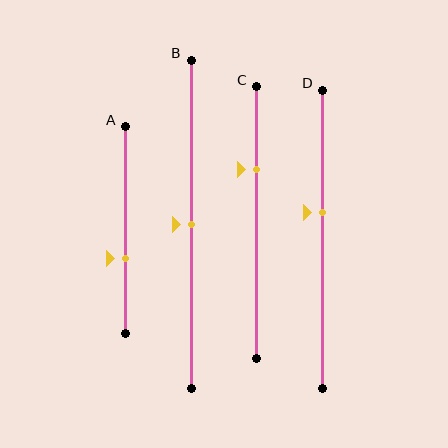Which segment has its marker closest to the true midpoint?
Segment B has its marker closest to the true midpoint.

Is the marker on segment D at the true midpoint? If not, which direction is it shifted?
No, the marker on segment D is shifted upward by about 9% of the segment length.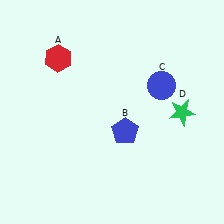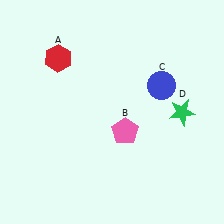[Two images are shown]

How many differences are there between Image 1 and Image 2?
There is 1 difference between the two images.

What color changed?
The pentagon (B) changed from blue in Image 1 to pink in Image 2.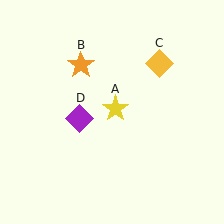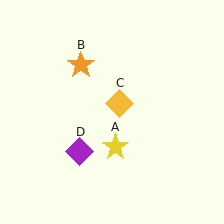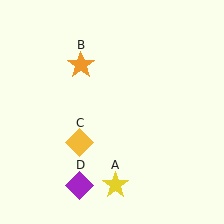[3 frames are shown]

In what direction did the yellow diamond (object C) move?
The yellow diamond (object C) moved down and to the left.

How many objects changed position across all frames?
3 objects changed position: yellow star (object A), yellow diamond (object C), purple diamond (object D).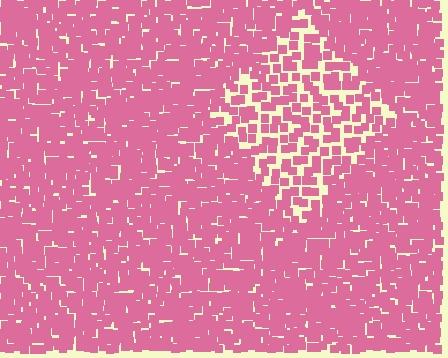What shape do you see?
I see a diamond.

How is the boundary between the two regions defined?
The boundary is defined by a change in element density (approximately 1.9x ratio). All elements are the same color, size, and shape.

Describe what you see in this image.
The image contains small pink elements arranged at two different densities. A diamond-shaped region is visible where the elements are less densely packed than the surrounding area.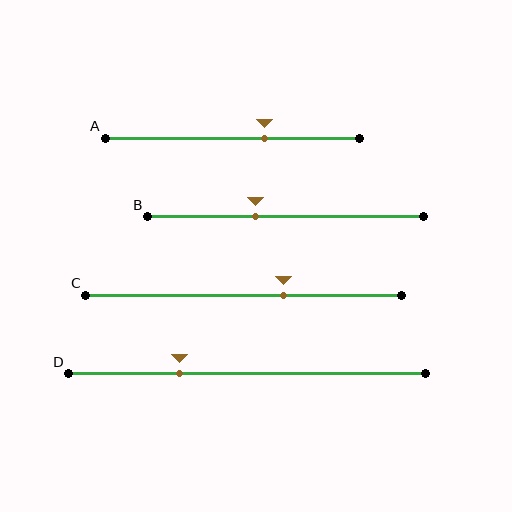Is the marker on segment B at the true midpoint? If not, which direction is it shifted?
No, the marker on segment B is shifted to the left by about 11% of the segment length.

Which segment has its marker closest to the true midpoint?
Segment B has its marker closest to the true midpoint.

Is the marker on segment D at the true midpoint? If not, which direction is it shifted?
No, the marker on segment D is shifted to the left by about 19% of the segment length.